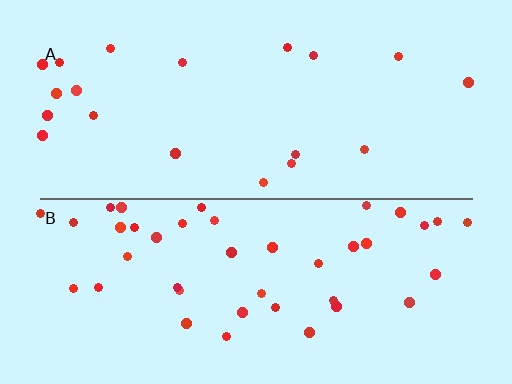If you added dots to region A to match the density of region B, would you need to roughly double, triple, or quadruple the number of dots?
Approximately double.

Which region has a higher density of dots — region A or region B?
B (the bottom).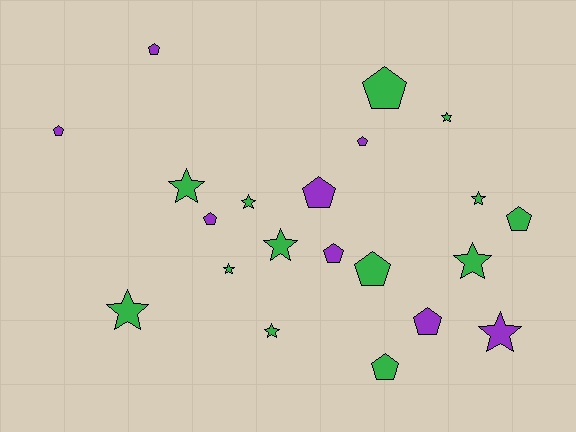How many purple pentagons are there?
There are 7 purple pentagons.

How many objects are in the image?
There are 21 objects.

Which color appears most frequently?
Green, with 13 objects.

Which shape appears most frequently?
Pentagon, with 11 objects.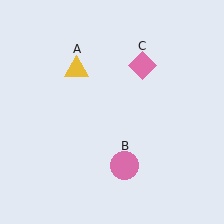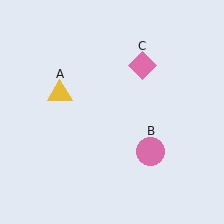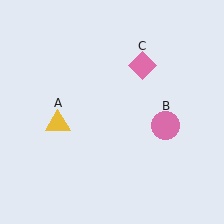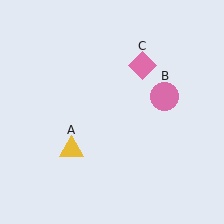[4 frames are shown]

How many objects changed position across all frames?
2 objects changed position: yellow triangle (object A), pink circle (object B).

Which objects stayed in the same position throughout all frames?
Pink diamond (object C) remained stationary.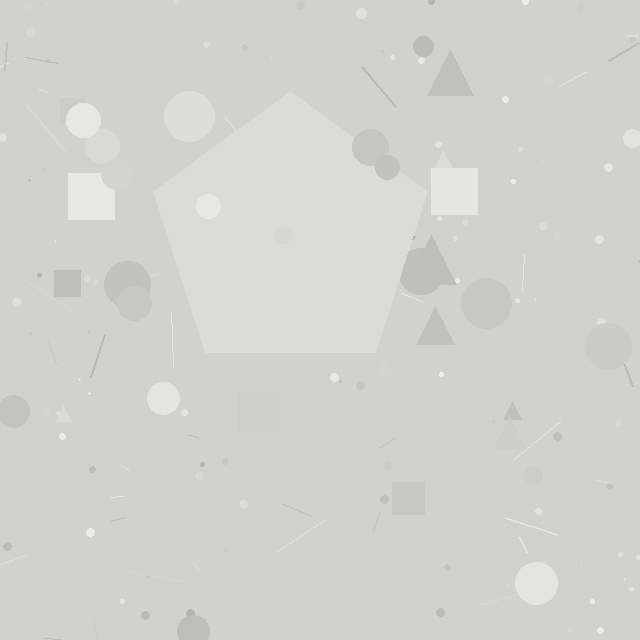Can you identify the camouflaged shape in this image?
The camouflaged shape is a pentagon.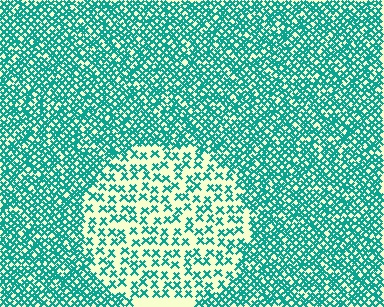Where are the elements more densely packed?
The elements are more densely packed outside the circle boundary.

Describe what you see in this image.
The image contains small teal elements arranged at two different densities. A circle-shaped region is visible where the elements are less densely packed than the surrounding area.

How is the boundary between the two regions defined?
The boundary is defined by a change in element density (approximately 2.4x ratio). All elements are the same color, size, and shape.